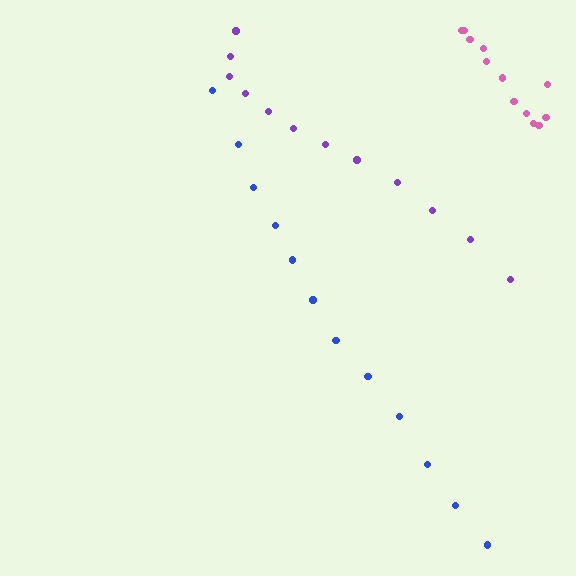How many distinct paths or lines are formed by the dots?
There are 3 distinct paths.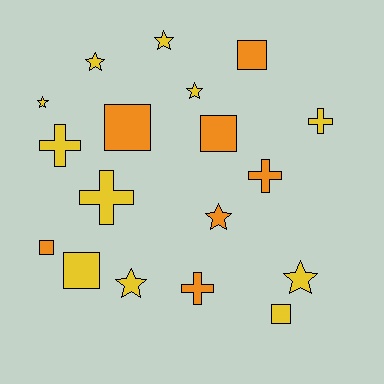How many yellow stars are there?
There are 6 yellow stars.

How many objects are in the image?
There are 18 objects.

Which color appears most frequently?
Yellow, with 11 objects.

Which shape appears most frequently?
Star, with 7 objects.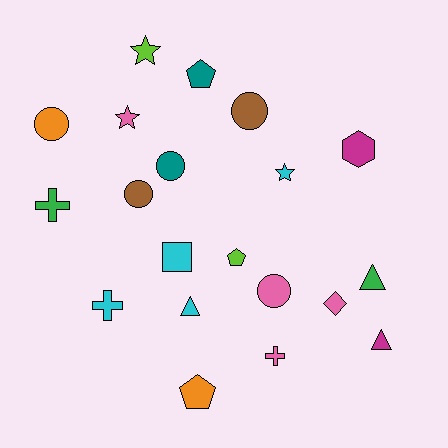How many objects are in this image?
There are 20 objects.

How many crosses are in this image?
There are 3 crosses.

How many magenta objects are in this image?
There are 2 magenta objects.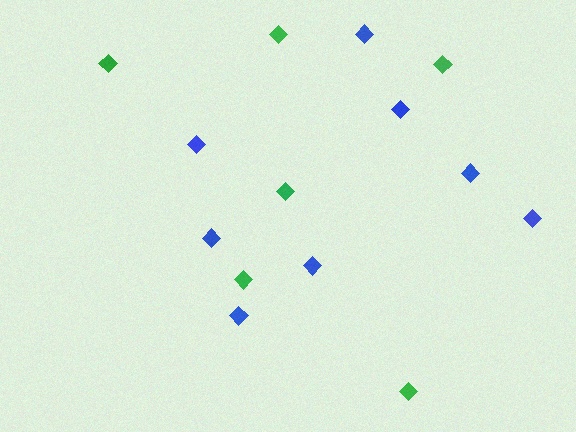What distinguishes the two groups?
There are 2 groups: one group of green diamonds (6) and one group of blue diamonds (8).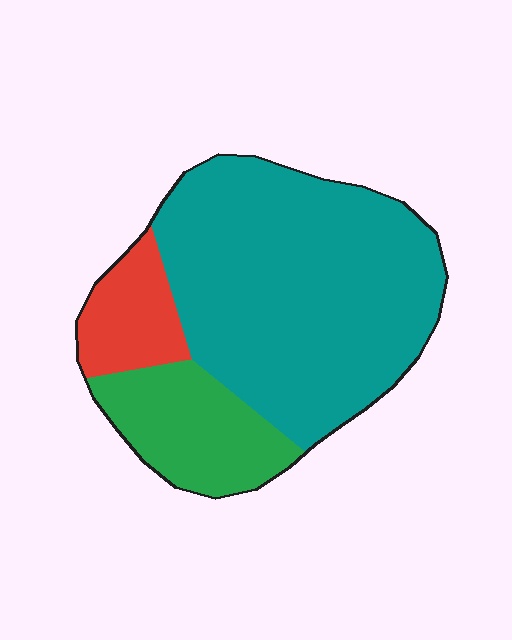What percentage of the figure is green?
Green takes up about one fifth (1/5) of the figure.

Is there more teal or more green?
Teal.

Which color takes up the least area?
Red, at roughly 10%.